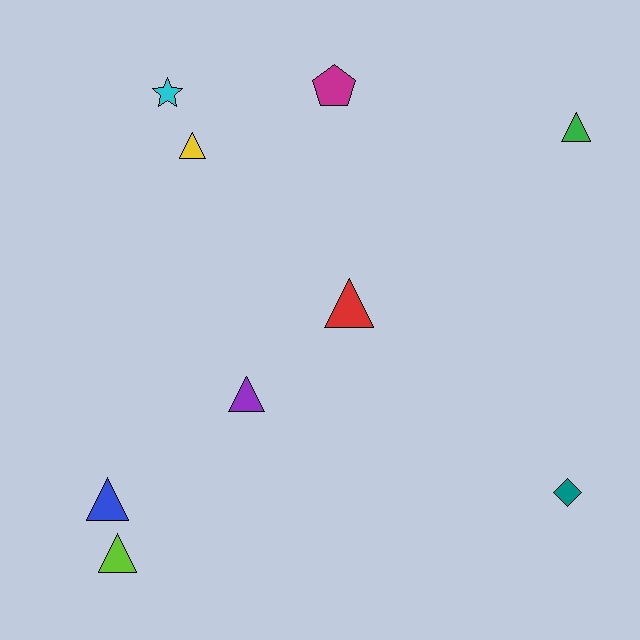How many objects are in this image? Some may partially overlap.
There are 9 objects.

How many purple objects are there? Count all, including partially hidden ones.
There is 1 purple object.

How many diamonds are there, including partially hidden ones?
There is 1 diamond.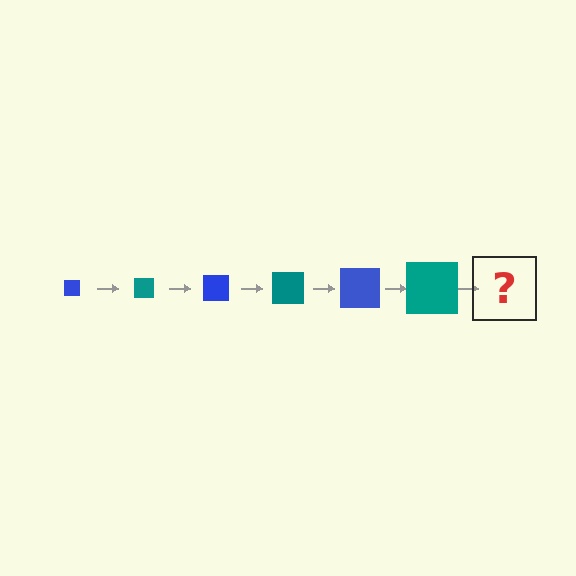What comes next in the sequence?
The next element should be a blue square, larger than the previous one.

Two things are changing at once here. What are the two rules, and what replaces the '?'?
The two rules are that the square grows larger each step and the color cycles through blue and teal. The '?' should be a blue square, larger than the previous one.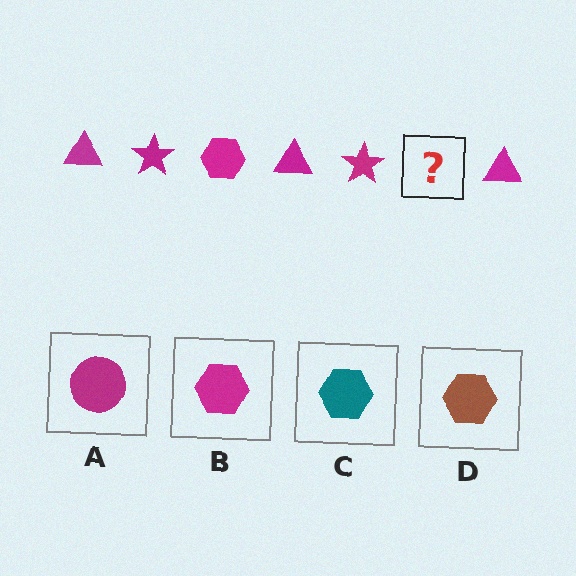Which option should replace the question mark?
Option B.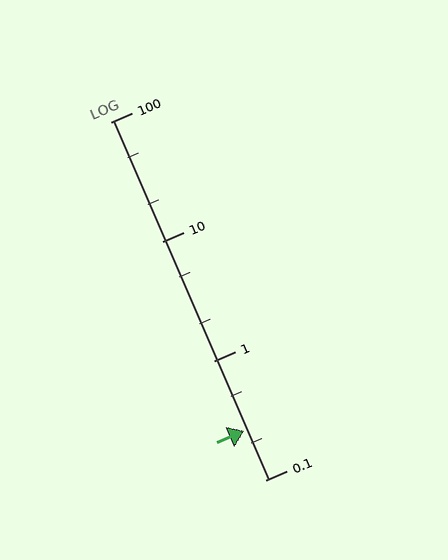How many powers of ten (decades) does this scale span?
The scale spans 3 decades, from 0.1 to 100.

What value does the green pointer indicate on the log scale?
The pointer indicates approximately 0.26.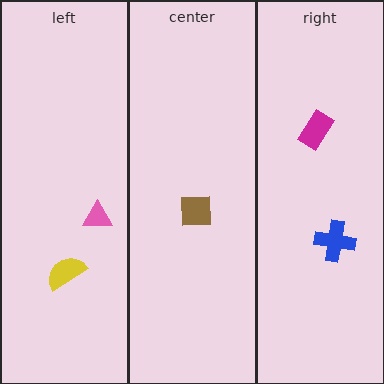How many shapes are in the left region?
2.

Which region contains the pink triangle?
The left region.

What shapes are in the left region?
The yellow semicircle, the pink triangle.